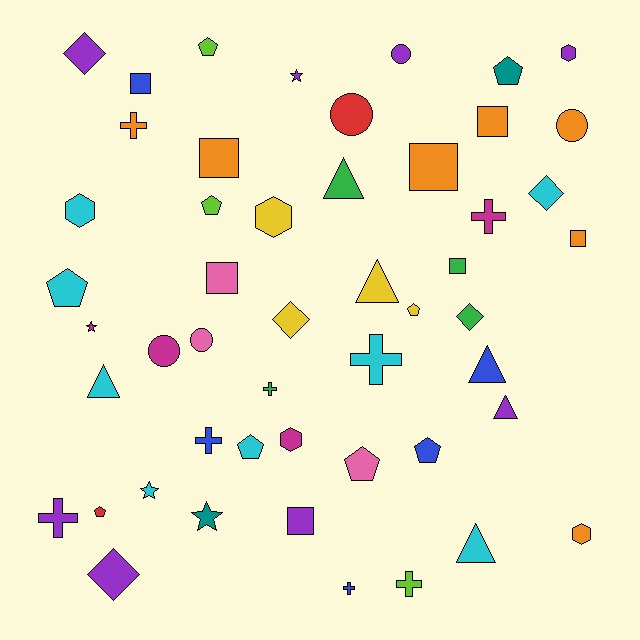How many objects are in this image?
There are 50 objects.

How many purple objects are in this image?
There are 8 purple objects.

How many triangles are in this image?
There are 6 triangles.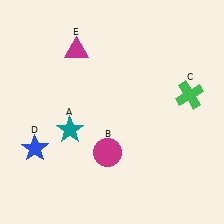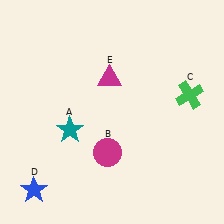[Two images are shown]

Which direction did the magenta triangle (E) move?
The magenta triangle (E) moved right.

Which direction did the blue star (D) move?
The blue star (D) moved down.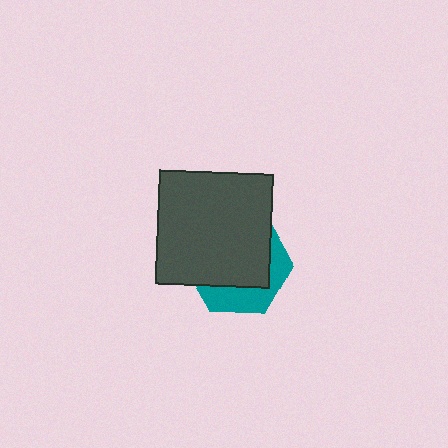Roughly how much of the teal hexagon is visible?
A small part of it is visible (roughly 32%).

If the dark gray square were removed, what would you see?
You would see the complete teal hexagon.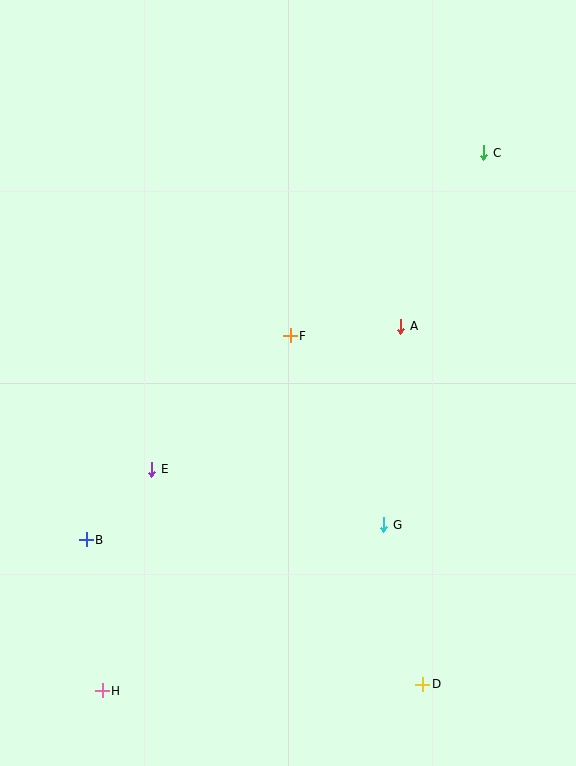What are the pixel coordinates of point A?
Point A is at (401, 326).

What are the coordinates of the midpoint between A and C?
The midpoint between A and C is at (442, 240).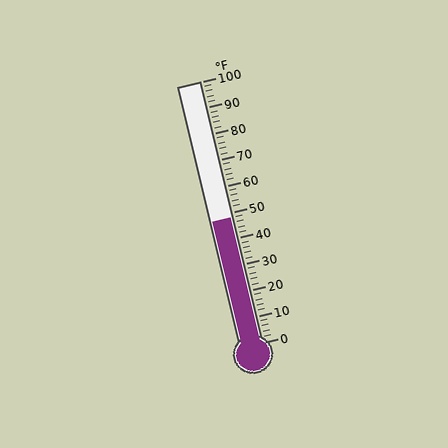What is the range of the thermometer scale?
The thermometer scale ranges from 0°F to 100°F.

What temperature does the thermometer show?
The thermometer shows approximately 48°F.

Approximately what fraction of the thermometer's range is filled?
The thermometer is filled to approximately 50% of its range.